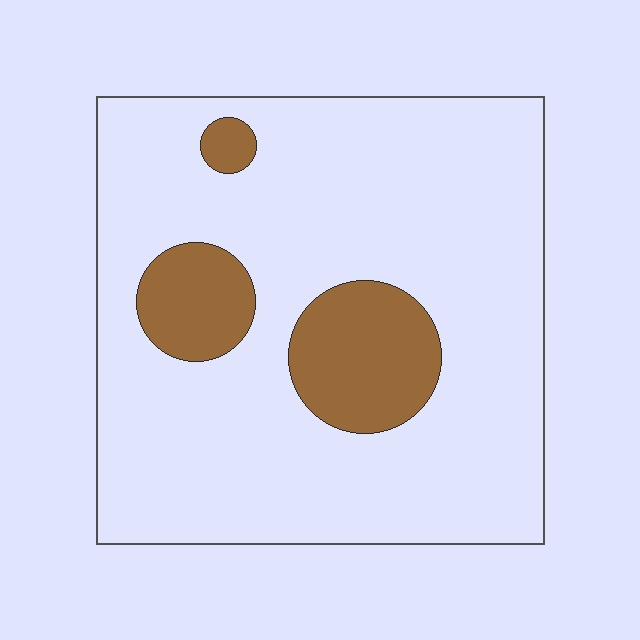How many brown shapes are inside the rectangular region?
3.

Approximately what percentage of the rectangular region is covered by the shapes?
Approximately 15%.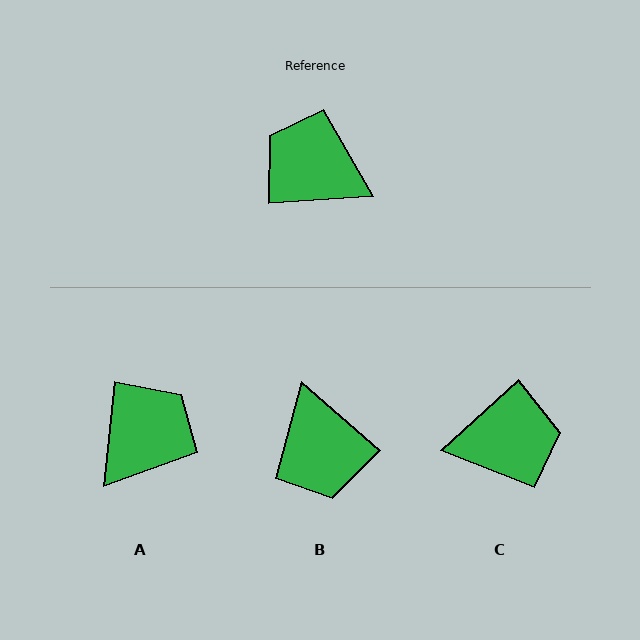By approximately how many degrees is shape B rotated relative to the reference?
Approximately 135 degrees counter-clockwise.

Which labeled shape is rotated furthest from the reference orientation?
C, about 141 degrees away.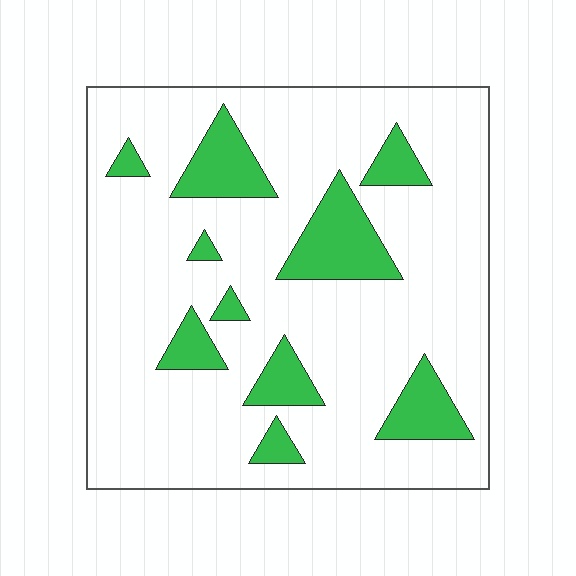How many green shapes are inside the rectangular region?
10.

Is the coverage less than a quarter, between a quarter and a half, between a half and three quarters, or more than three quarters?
Less than a quarter.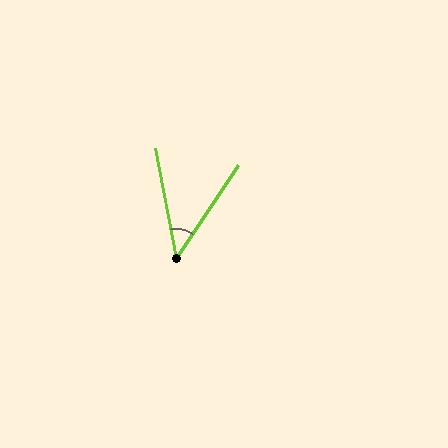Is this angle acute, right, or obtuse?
It is acute.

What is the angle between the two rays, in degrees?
Approximately 44 degrees.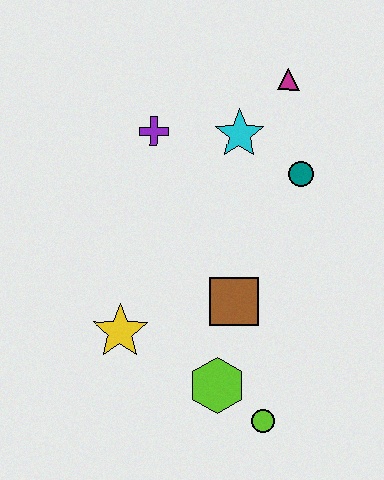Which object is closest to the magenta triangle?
The cyan star is closest to the magenta triangle.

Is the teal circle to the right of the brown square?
Yes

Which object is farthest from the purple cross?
The lime circle is farthest from the purple cross.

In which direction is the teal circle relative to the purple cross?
The teal circle is to the right of the purple cross.